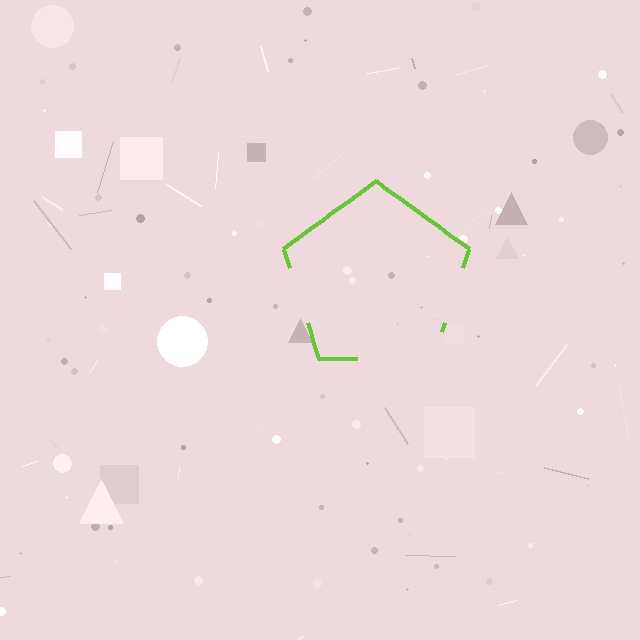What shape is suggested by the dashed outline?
The dashed outline suggests a pentagon.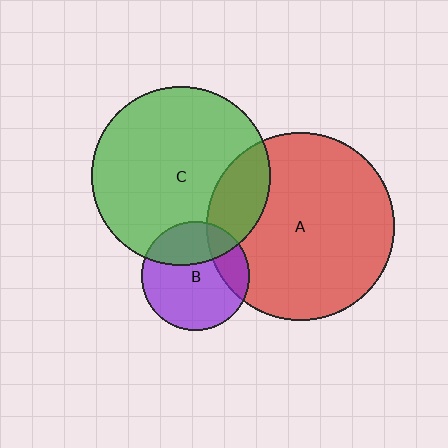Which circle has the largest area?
Circle A (red).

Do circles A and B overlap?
Yes.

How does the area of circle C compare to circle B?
Approximately 2.7 times.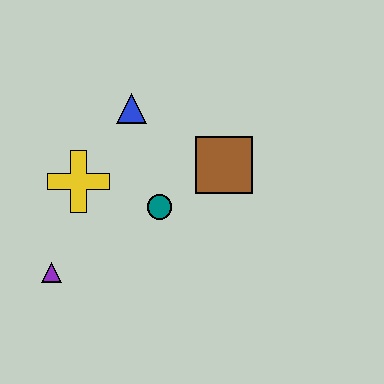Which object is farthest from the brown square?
The purple triangle is farthest from the brown square.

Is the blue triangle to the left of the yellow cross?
No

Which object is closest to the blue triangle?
The yellow cross is closest to the blue triangle.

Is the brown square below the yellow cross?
No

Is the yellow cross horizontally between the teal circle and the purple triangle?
Yes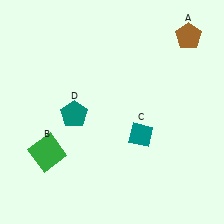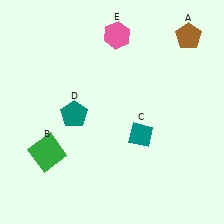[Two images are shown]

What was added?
A pink hexagon (E) was added in Image 2.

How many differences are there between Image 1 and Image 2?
There is 1 difference between the two images.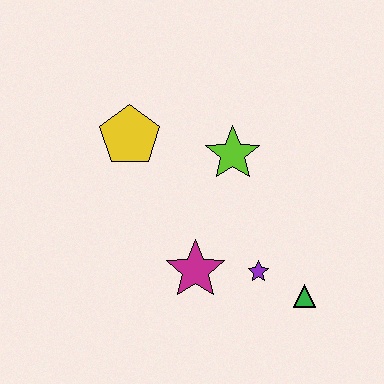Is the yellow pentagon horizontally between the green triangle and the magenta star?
No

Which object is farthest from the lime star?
The green triangle is farthest from the lime star.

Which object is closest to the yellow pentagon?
The lime star is closest to the yellow pentagon.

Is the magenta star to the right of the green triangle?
No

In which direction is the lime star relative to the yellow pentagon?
The lime star is to the right of the yellow pentagon.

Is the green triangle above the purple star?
No